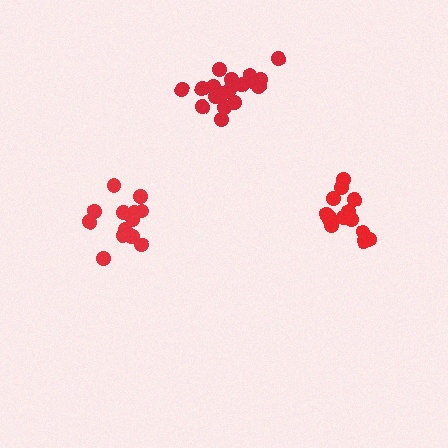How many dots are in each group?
Group 1: 14 dots, Group 2: 14 dots, Group 3: 18 dots (46 total).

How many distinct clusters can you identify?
There are 3 distinct clusters.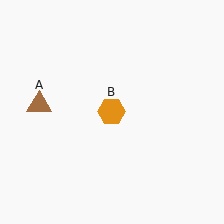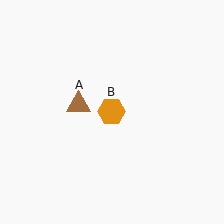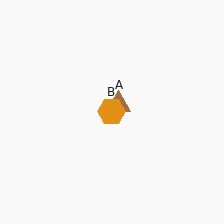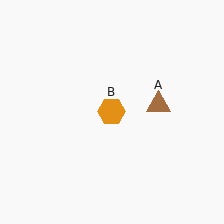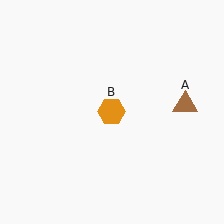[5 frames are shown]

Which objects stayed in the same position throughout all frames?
Orange hexagon (object B) remained stationary.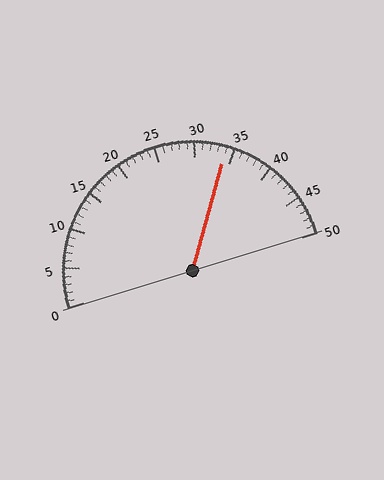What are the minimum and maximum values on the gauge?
The gauge ranges from 0 to 50.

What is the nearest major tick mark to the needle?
The nearest major tick mark is 35.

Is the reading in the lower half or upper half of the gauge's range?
The reading is in the upper half of the range (0 to 50).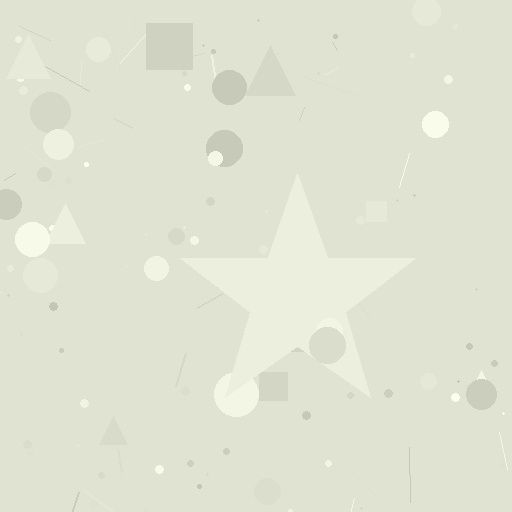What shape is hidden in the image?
A star is hidden in the image.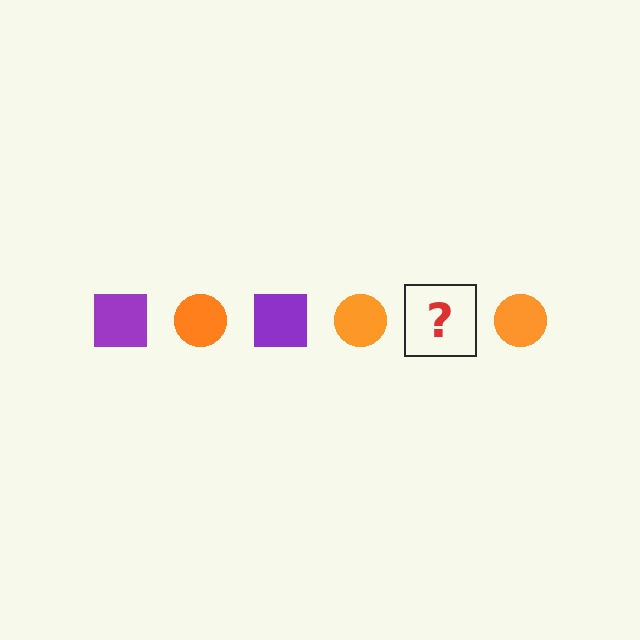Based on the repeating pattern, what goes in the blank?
The blank should be a purple square.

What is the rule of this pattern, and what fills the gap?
The rule is that the pattern alternates between purple square and orange circle. The gap should be filled with a purple square.